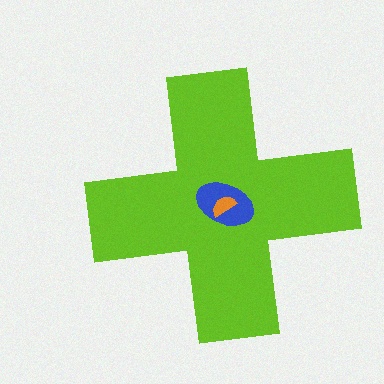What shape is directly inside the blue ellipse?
The orange semicircle.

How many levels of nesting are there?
3.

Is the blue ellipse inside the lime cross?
Yes.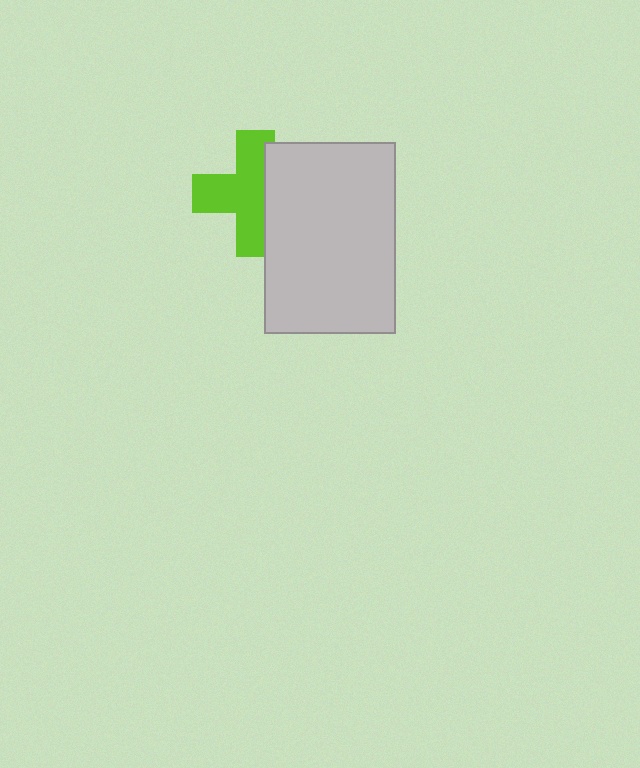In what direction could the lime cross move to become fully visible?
The lime cross could move left. That would shift it out from behind the light gray rectangle entirely.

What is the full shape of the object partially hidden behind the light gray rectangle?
The partially hidden object is a lime cross.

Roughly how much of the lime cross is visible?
About half of it is visible (roughly 64%).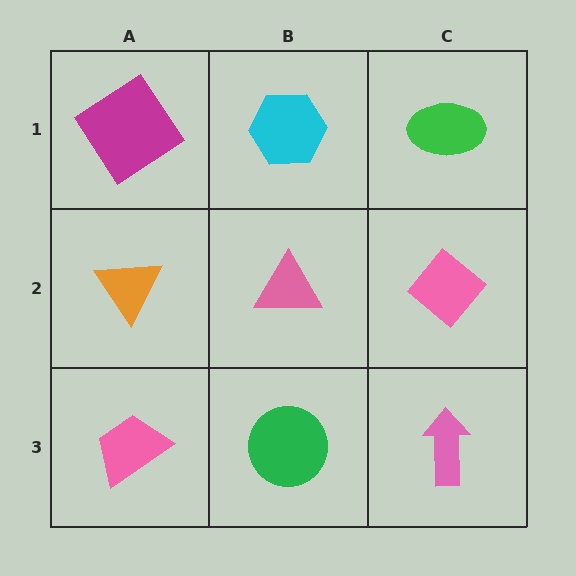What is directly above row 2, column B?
A cyan hexagon.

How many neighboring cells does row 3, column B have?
3.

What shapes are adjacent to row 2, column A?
A magenta diamond (row 1, column A), a pink trapezoid (row 3, column A), a pink triangle (row 2, column B).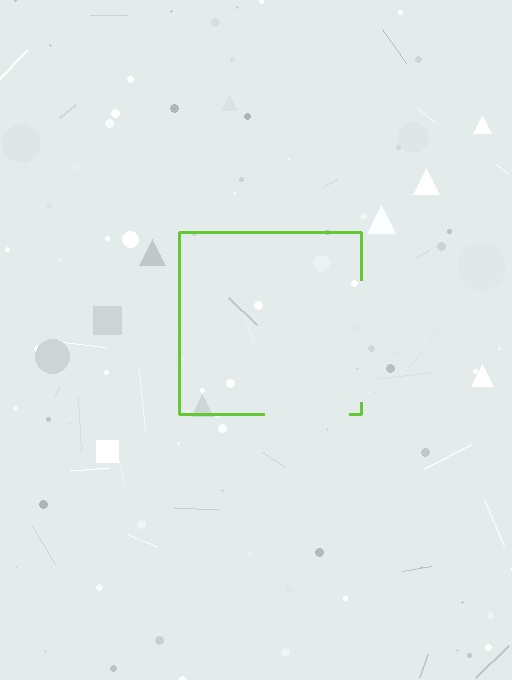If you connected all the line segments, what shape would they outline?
They would outline a square.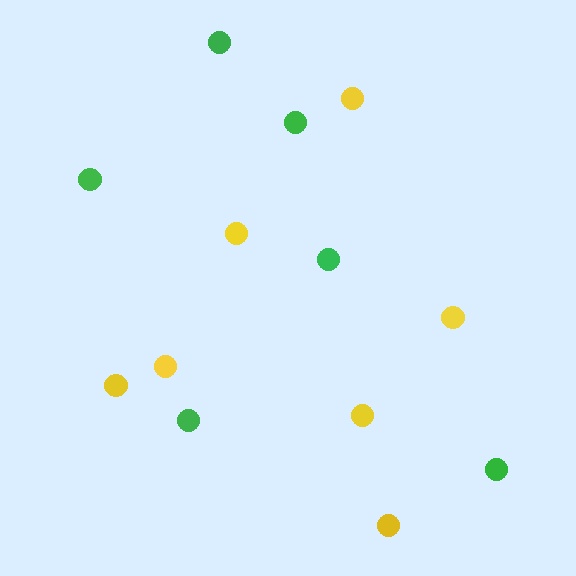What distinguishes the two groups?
There are 2 groups: one group of yellow circles (7) and one group of green circles (6).